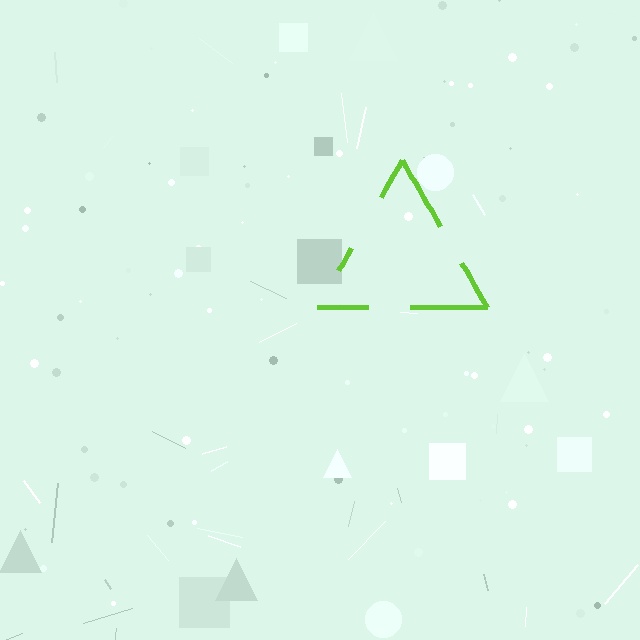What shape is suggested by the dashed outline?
The dashed outline suggests a triangle.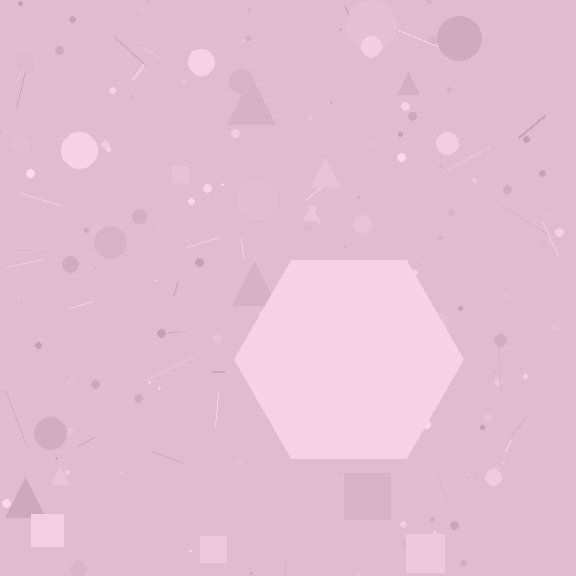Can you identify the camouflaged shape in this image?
The camouflaged shape is a hexagon.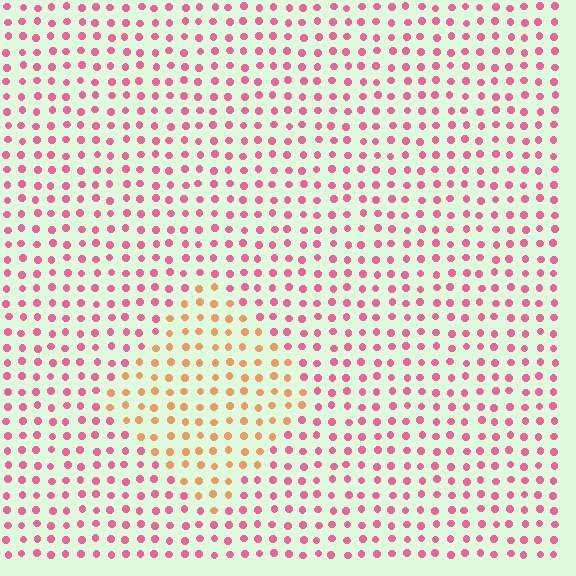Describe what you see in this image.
The image is filled with small pink elements in a uniform arrangement. A diamond-shaped region is visible where the elements are tinted to a slightly different hue, forming a subtle color boundary.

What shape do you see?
I see a diamond.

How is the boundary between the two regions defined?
The boundary is defined purely by a slight shift in hue (about 49 degrees). Spacing, size, and orientation are identical on both sides.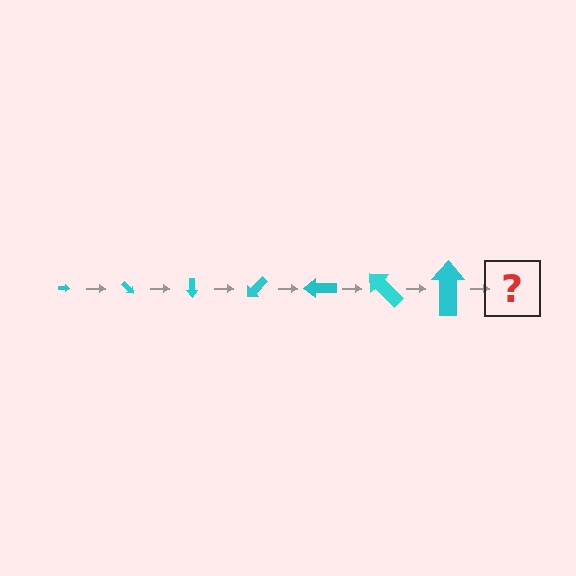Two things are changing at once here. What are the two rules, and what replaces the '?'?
The two rules are that the arrow grows larger each step and it rotates 45 degrees each step. The '?' should be an arrow, larger than the previous one and rotated 315 degrees from the start.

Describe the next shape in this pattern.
It should be an arrow, larger than the previous one and rotated 315 degrees from the start.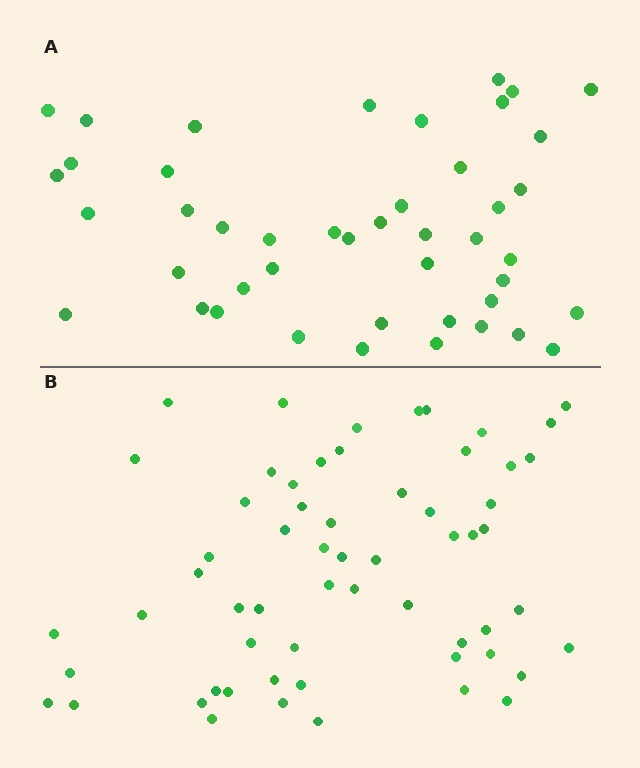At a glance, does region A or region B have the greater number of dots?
Region B (the bottom region) has more dots.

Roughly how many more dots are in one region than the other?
Region B has approximately 15 more dots than region A.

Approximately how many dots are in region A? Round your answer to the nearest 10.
About 40 dots. (The exact count is 45, which rounds to 40.)